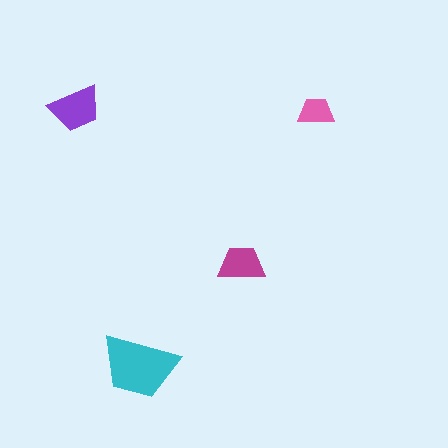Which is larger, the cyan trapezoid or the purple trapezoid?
The cyan one.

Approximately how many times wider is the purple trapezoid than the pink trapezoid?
About 1.5 times wider.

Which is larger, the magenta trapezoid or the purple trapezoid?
The purple one.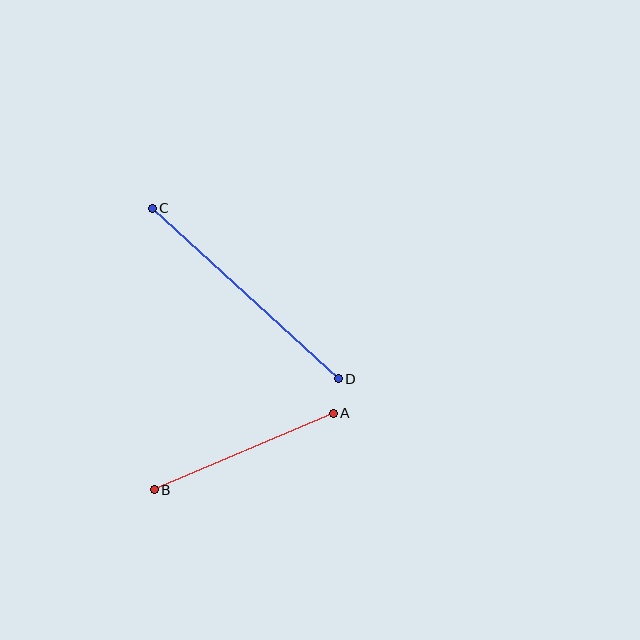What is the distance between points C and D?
The distance is approximately 252 pixels.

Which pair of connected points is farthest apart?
Points C and D are farthest apart.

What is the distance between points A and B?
The distance is approximately 195 pixels.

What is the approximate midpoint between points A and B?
The midpoint is at approximately (244, 452) pixels.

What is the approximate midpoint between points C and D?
The midpoint is at approximately (245, 293) pixels.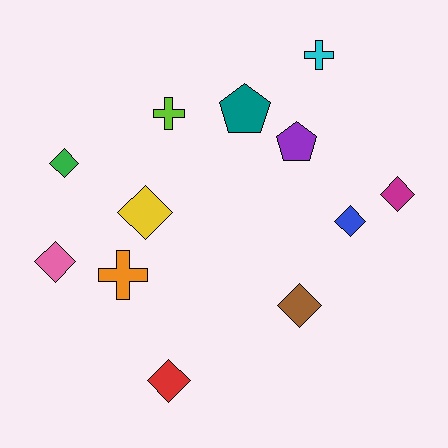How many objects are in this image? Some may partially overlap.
There are 12 objects.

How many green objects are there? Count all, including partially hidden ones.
There is 1 green object.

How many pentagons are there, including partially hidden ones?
There are 2 pentagons.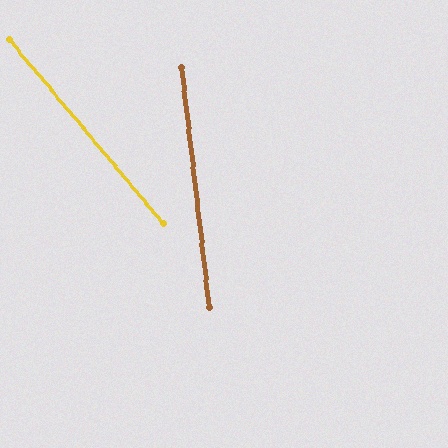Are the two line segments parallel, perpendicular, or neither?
Neither parallel nor perpendicular — they differ by about 33°.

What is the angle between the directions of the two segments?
Approximately 33 degrees.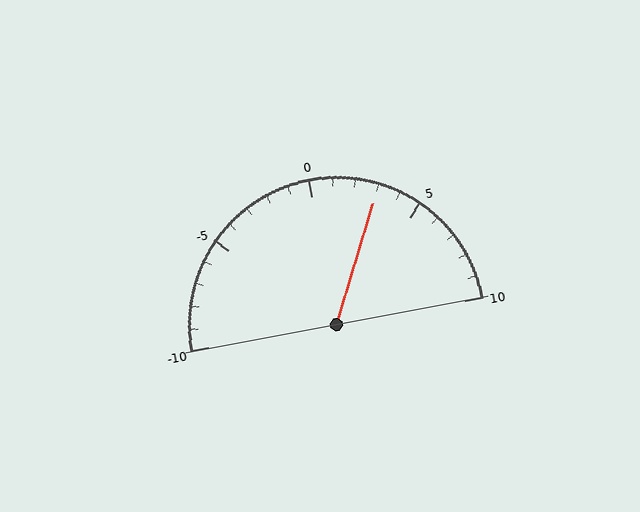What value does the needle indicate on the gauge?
The needle indicates approximately 3.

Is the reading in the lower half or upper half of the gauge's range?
The reading is in the upper half of the range (-10 to 10).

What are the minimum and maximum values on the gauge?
The gauge ranges from -10 to 10.